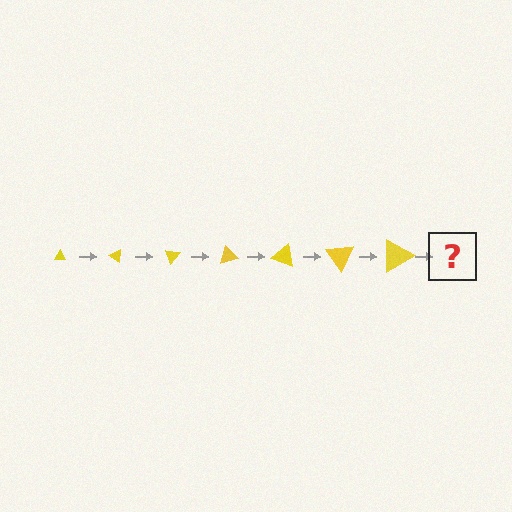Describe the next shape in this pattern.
It should be a triangle, larger than the previous one and rotated 245 degrees from the start.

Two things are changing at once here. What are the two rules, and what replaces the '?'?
The two rules are that the triangle grows larger each step and it rotates 35 degrees each step. The '?' should be a triangle, larger than the previous one and rotated 245 degrees from the start.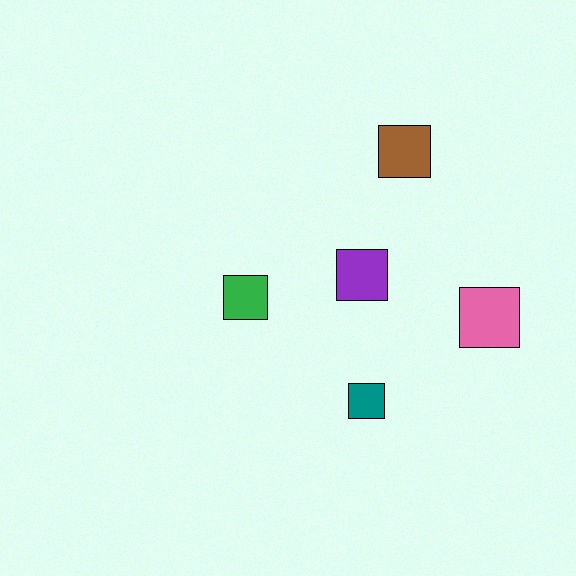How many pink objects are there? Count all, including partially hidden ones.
There is 1 pink object.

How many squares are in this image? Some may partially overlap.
There are 5 squares.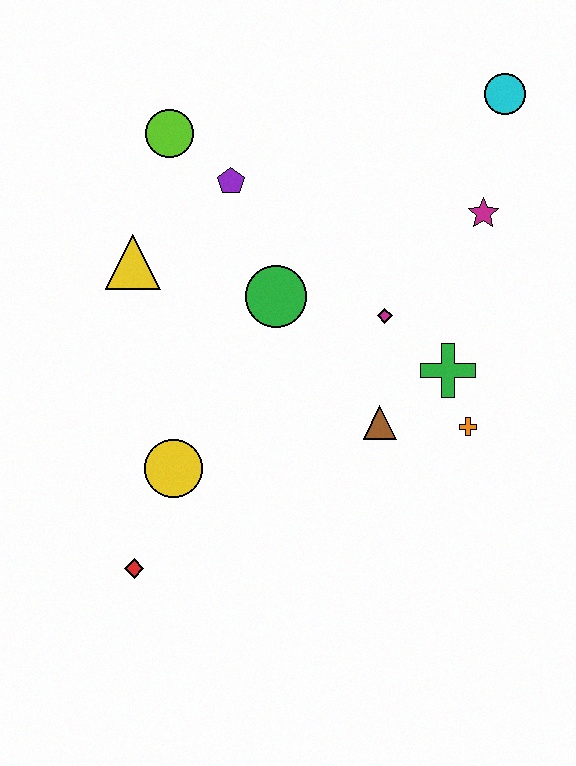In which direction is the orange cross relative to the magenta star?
The orange cross is below the magenta star.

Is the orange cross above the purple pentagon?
No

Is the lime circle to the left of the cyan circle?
Yes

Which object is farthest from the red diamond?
The cyan circle is farthest from the red diamond.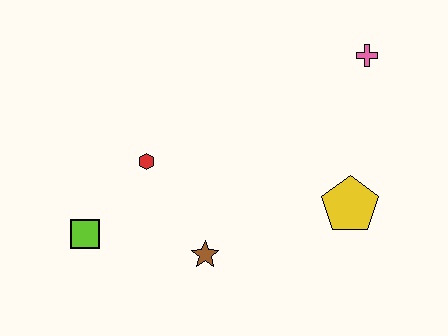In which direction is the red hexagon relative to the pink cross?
The red hexagon is to the left of the pink cross.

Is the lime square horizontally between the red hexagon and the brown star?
No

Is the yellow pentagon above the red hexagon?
No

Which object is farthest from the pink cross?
The lime square is farthest from the pink cross.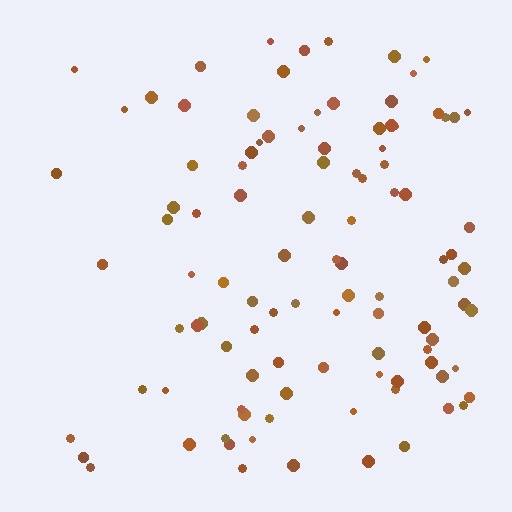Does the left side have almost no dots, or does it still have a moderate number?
Still a moderate number, just noticeably fewer than the right.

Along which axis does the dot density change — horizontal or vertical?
Horizontal.